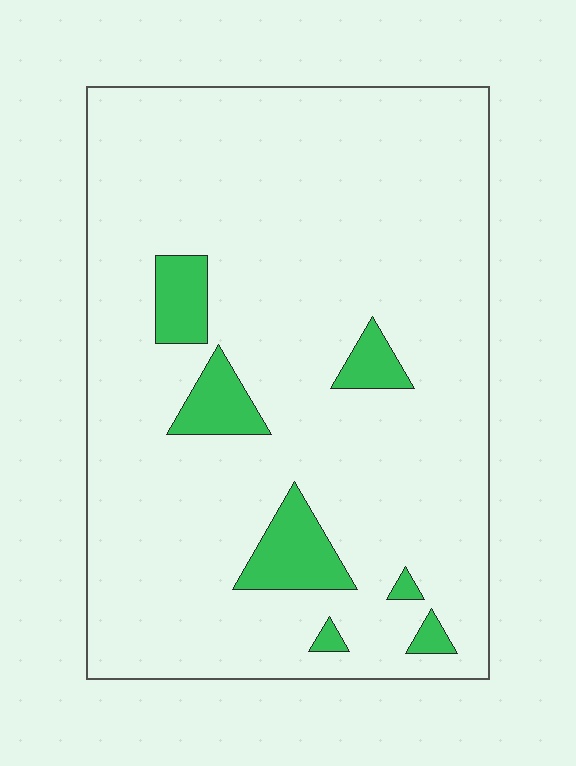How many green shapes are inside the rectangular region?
7.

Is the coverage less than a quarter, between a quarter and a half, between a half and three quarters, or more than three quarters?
Less than a quarter.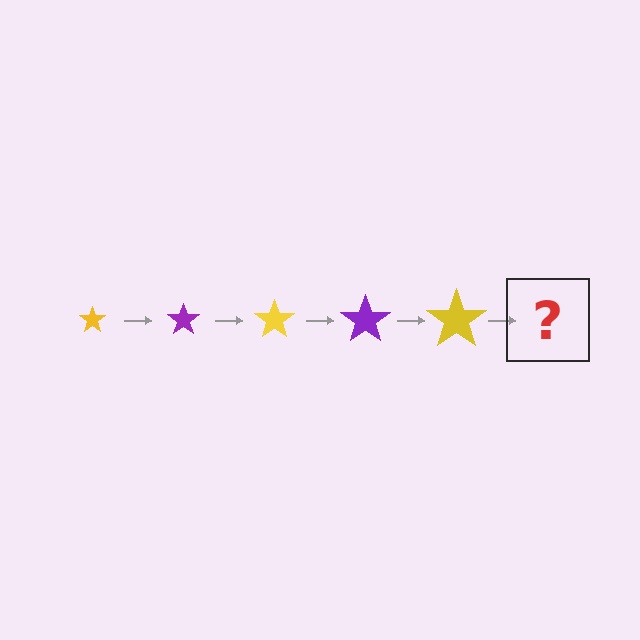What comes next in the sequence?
The next element should be a purple star, larger than the previous one.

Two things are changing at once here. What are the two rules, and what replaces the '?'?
The two rules are that the star grows larger each step and the color cycles through yellow and purple. The '?' should be a purple star, larger than the previous one.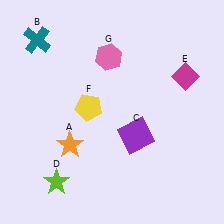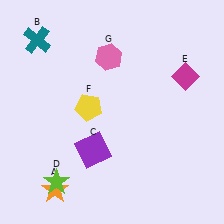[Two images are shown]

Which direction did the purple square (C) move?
The purple square (C) moved left.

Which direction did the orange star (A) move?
The orange star (A) moved down.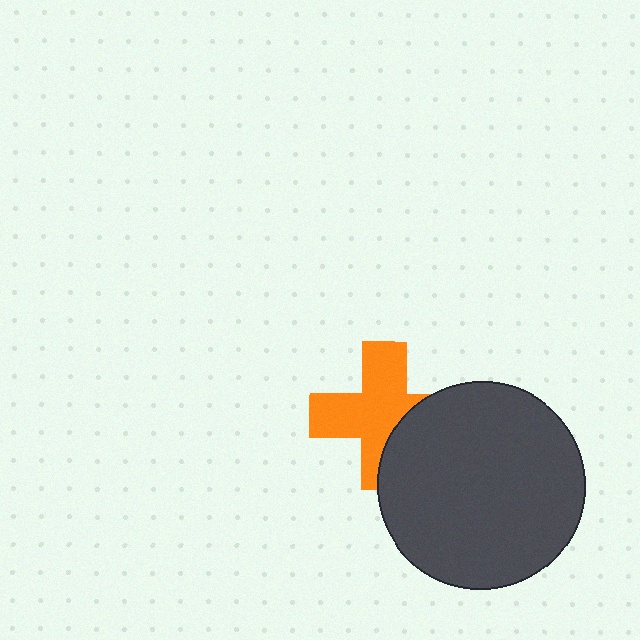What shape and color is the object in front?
The object in front is a dark gray circle.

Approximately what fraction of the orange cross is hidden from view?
Roughly 33% of the orange cross is hidden behind the dark gray circle.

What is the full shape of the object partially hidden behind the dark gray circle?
The partially hidden object is an orange cross.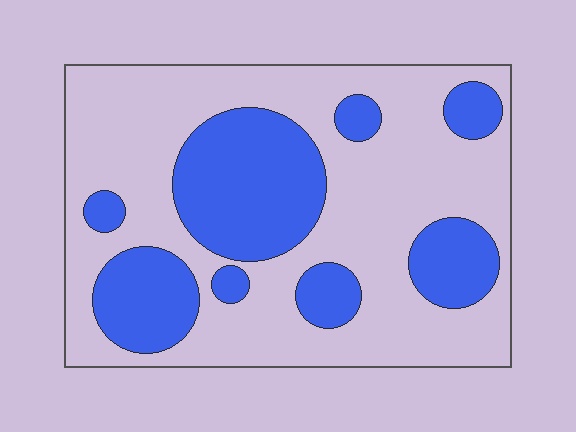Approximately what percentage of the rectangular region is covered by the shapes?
Approximately 35%.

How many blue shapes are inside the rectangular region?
8.